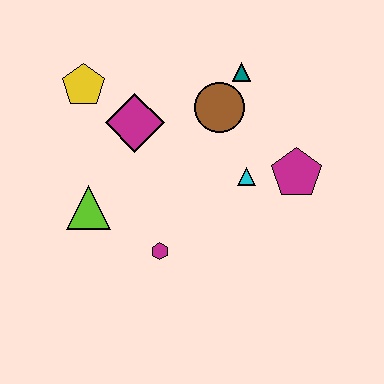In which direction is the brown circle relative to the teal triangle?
The brown circle is below the teal triangle.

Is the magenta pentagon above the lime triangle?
Yes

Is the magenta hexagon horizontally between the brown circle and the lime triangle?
Yes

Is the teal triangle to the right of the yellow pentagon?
Yes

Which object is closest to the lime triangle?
The magenta hexagon is closest to the lime triangle.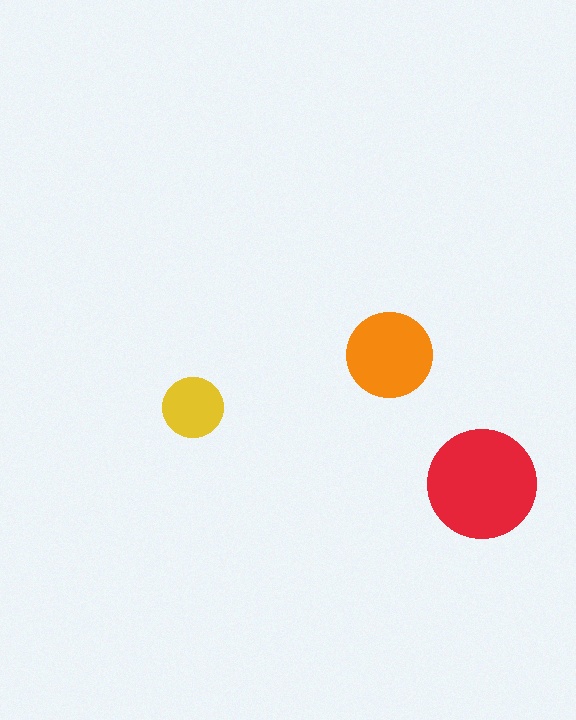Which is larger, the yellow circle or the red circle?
The red one.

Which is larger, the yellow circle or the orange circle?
The orange one.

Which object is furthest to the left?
The yellow circle is leftmost.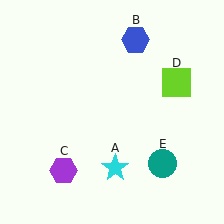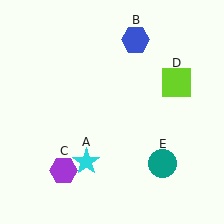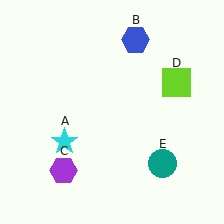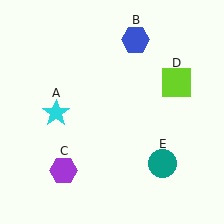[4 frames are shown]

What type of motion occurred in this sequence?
The cyan star (object A) rotated clockwise around the center of the scene.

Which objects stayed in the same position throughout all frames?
Blue hexagon (object B) and purple hexagon (object C) and lime square (object D) and teal circle (object E) remained stationary.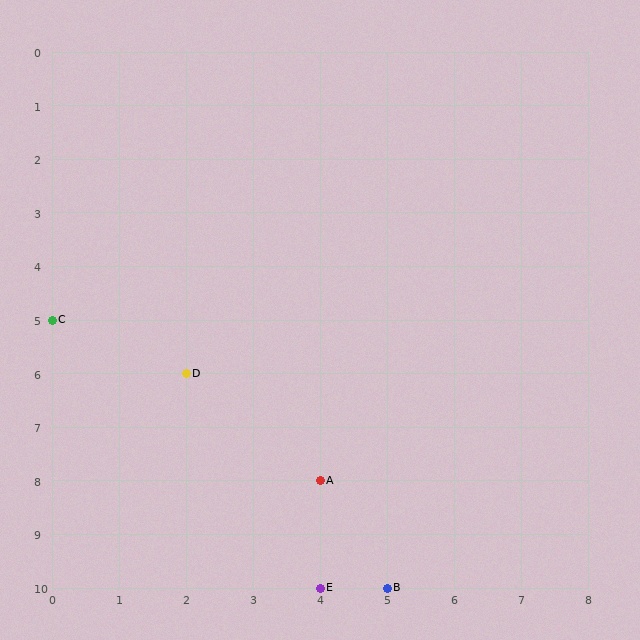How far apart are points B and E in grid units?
Points B and E are 1 column apart.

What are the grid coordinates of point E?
Point E is at grid coordinates (4, 10).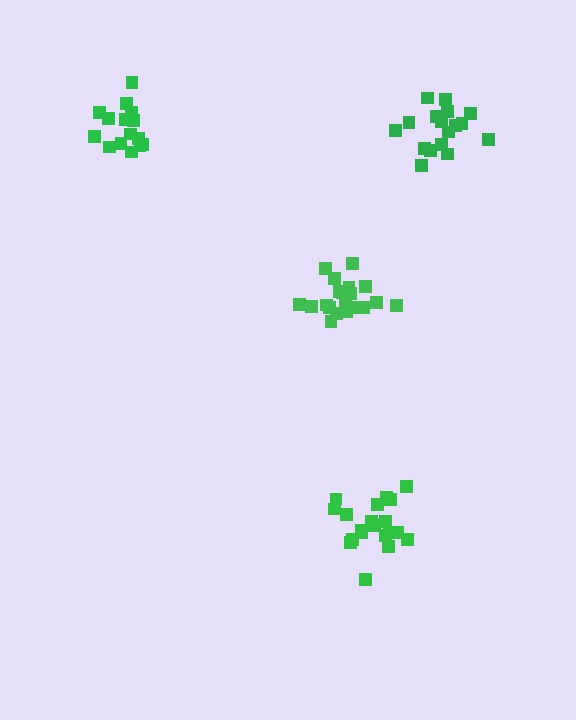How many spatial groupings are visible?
There are 4 spatial groupings.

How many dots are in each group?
Group 1: 20 dots, Group 2: 15 dots, Group 3: 17 dots, Group 4: 21 dots (73 total).